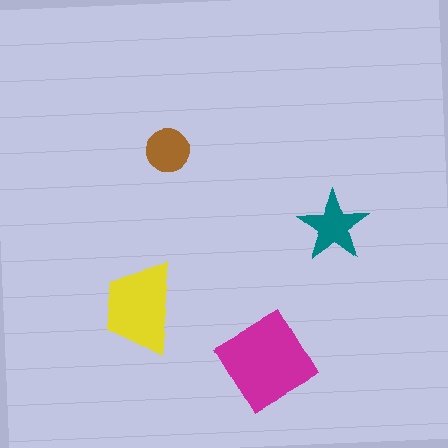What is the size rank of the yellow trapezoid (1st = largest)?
2nd.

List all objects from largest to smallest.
The magenta diamond, the yellow trapezoid, the teal star, the brown circle.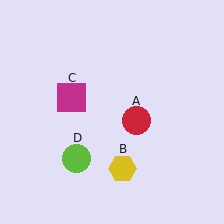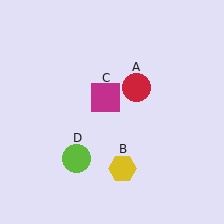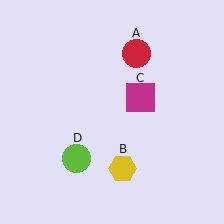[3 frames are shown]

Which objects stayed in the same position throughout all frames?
Yellow hexagon (object B) and lime circle (object D) remained stationary.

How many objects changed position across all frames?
2 objects changed position: red circle (object A), magenta square (object C).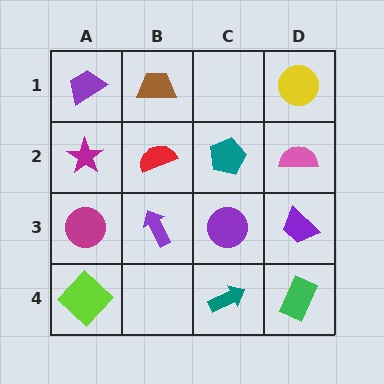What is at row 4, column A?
A lime diamond.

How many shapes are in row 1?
3 shapes.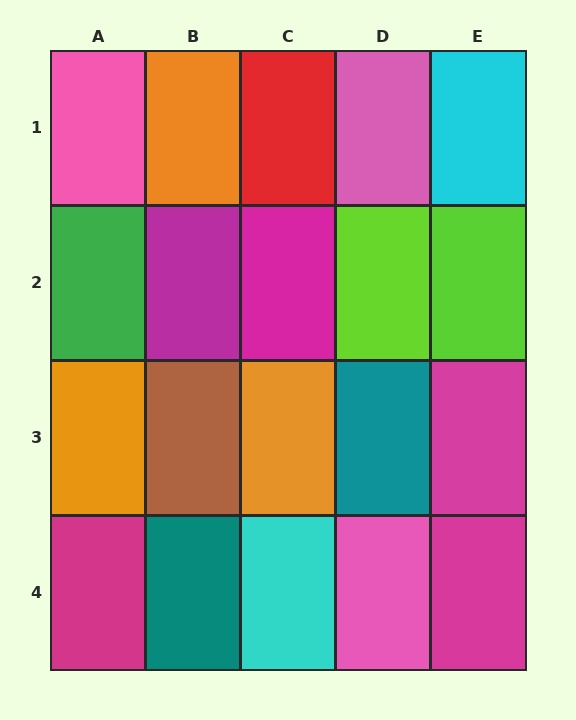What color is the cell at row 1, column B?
Orange.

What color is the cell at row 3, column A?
Orange.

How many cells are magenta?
5 cells are magenta.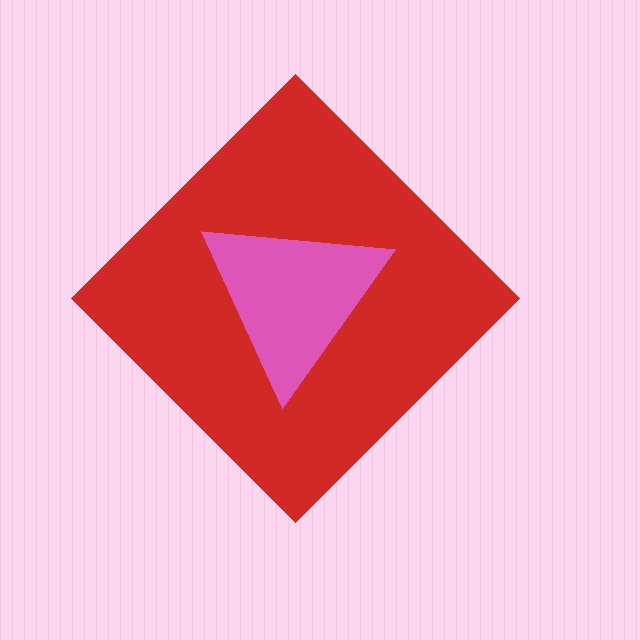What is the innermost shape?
The pink triangle.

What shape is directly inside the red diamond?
The pink triangle.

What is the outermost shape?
The red diamond.